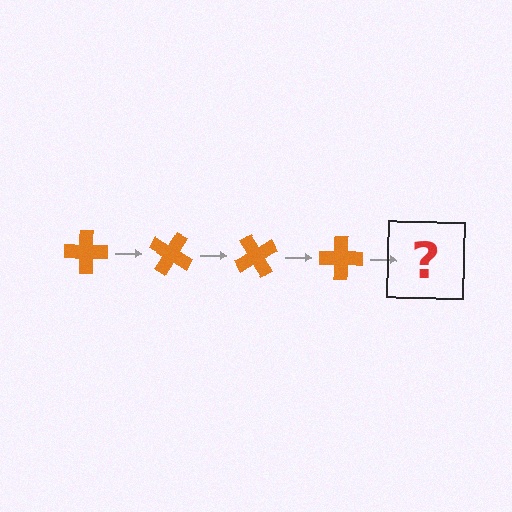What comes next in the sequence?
The next element should be an orange cross rotated 120 degrees.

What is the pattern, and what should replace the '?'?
The pattern is that the cross rotates 30 degrees each step. The '?' should be an orange cross rotated 120 degrees.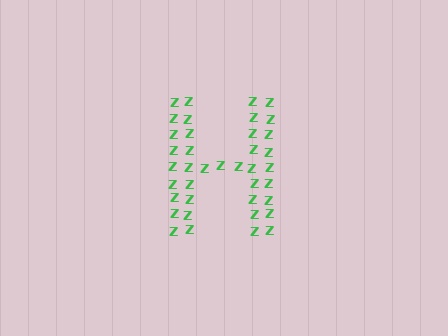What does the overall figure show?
The overall figure shows the letter H.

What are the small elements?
The small elements are letter Z's.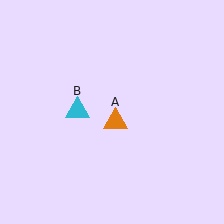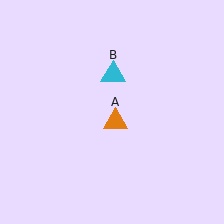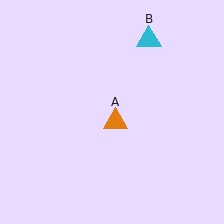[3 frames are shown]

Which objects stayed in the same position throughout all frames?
Orange triangle (object A) remained stationary.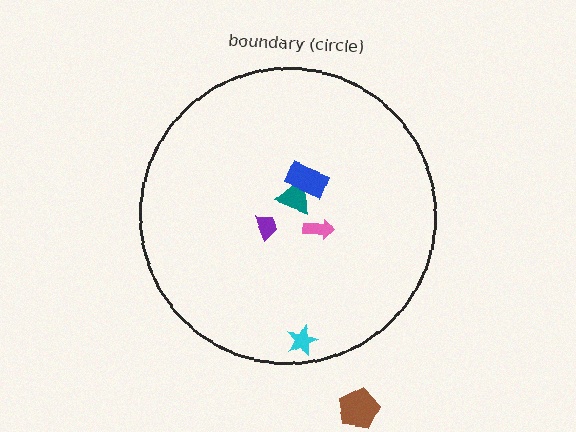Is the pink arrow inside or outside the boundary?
Inside.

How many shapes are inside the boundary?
5 inside, 1 outside.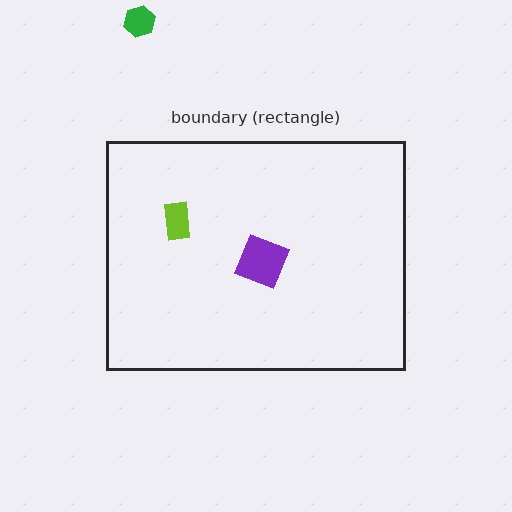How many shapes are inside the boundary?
3 inside, 1 outside.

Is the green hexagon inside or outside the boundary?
Outside.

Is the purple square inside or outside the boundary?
Inside.